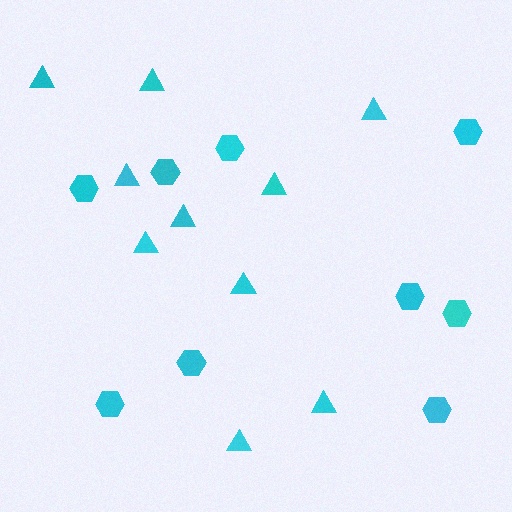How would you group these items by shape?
There are 2 groups: one group of hexagons (9) and one group of triangles (10).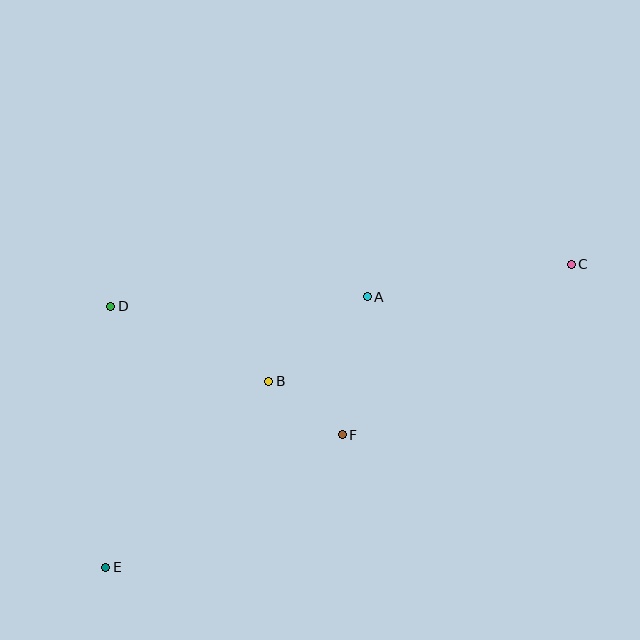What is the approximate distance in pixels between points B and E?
The distance between B and E is approximately 247 pixels.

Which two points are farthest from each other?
Points C and E are farthest from each other.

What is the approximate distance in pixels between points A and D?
The distance between A and D is approximately 257 pixels.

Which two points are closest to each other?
Points B and F are closest to each other.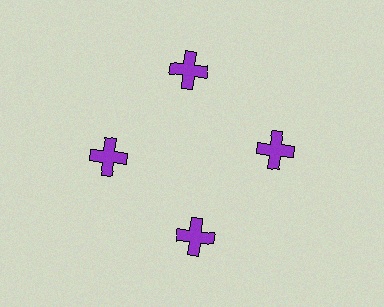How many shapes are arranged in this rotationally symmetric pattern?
There are 4 shapes, arranged in 4 groups of 1.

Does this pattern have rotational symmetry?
Yes, this pattern has 4-fold rotational symmetry. It looks the same after rotating 90 degrees around the center.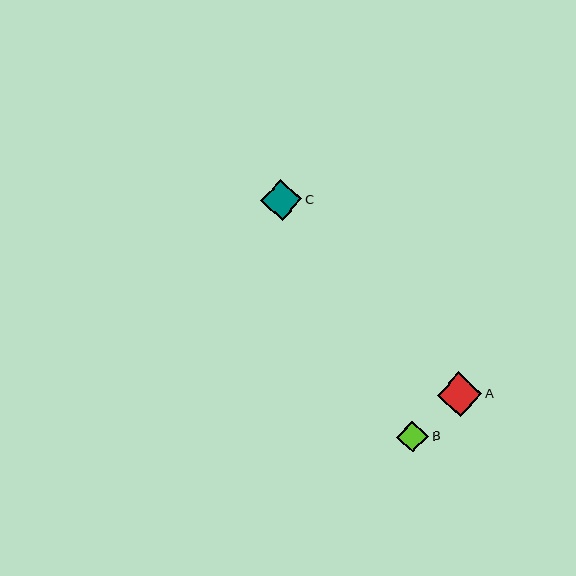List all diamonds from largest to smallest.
From largest to smallest: A, C, B.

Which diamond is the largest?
Diamond A is the largest with a size of approximately 44 pixels.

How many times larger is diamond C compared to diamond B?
Diamond C is approximately 1.3 times the size of diamond B.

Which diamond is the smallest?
Diamond B is the smallest with a size of approximately 32 pixels.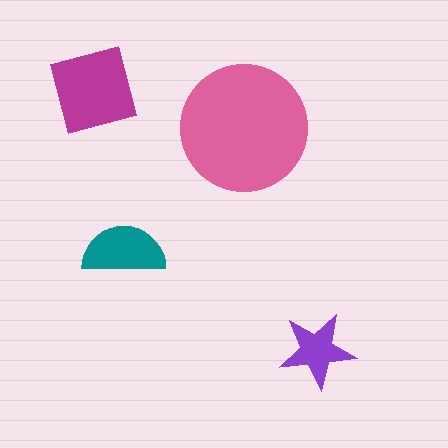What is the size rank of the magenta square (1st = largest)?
2nd.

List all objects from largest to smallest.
The pink circle, the magenta square, the teal semicircle, the purple star.